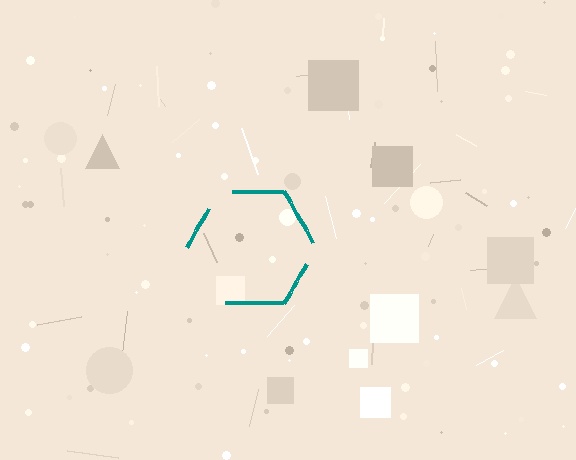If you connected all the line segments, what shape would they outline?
They would outline a hexagon.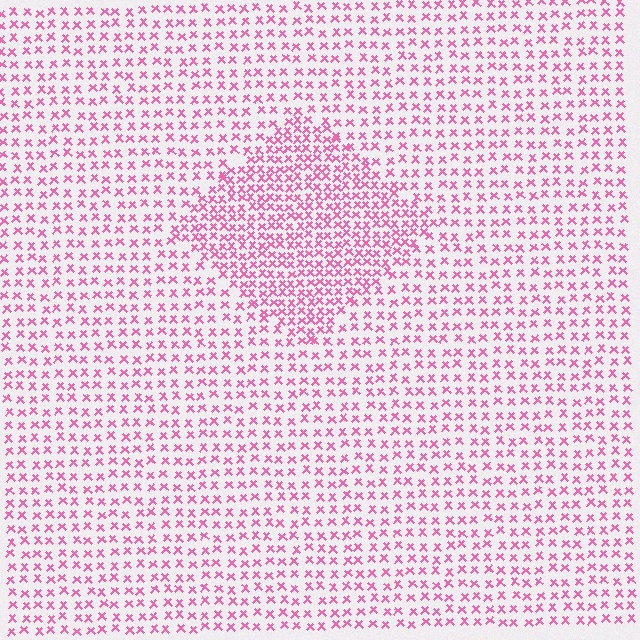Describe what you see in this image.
The image contains small pink elements arranged at two different densities. A diamond-shaped region is visible where the elements are more densely packed than the surrounding area.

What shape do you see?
I see a diamond.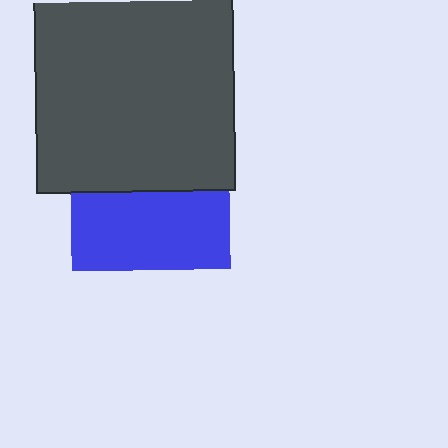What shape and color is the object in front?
The object in front is a dark gray square.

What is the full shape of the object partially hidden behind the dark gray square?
The partially hidden object is a blue square.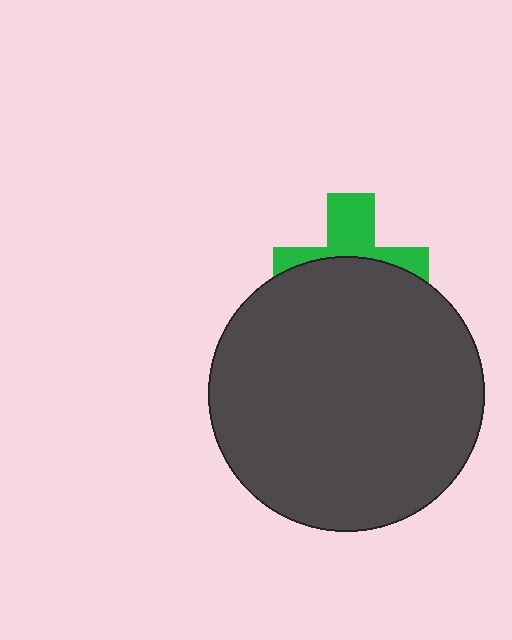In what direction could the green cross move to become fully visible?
The green cross could move up. That would shift it out from behind the dark gray circle entirely.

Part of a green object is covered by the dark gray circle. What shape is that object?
It is a cross.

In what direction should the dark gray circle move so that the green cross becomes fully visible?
The dark gray circle should move down. That is the shortest direction to clear the overlap and leave the green cross fully visible.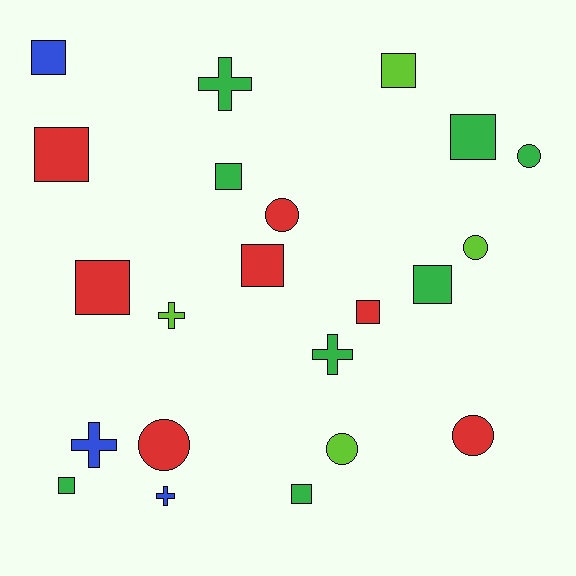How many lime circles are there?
There are 2 lime circles.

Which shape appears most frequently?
Square, with 11 objects.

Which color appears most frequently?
Green, with 8 objects.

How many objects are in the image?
There are 22 objects.